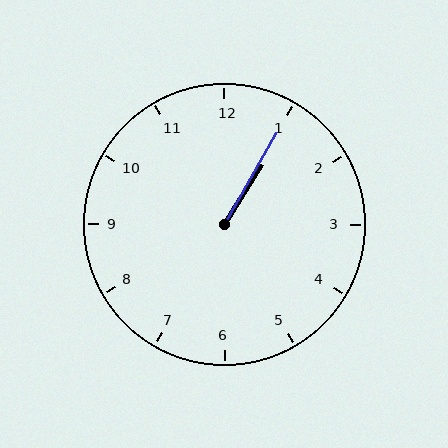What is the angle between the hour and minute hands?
Approximately 2 degrees.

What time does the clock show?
1:05.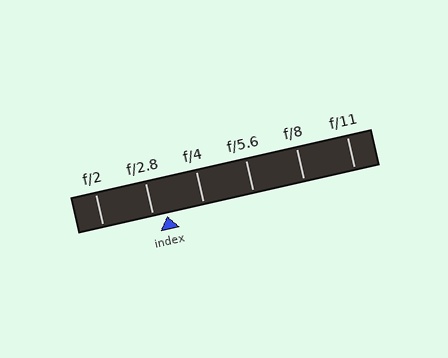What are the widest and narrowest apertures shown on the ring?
The widest aperture shown is f/2 and the narrowest is f/11.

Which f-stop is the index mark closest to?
The index mark is closest to f/2.8.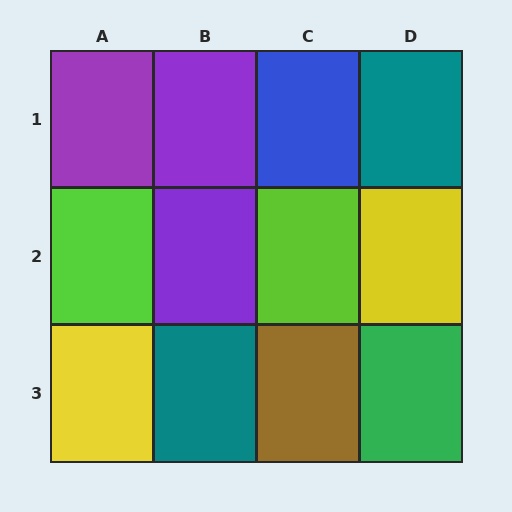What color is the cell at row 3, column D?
Green.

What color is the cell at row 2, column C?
Lime.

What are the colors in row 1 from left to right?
Purple, purple, blue, teal.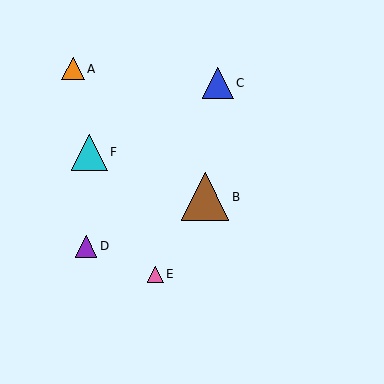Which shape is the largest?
The brown triangle (labeled B) is the largest.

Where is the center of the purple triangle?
The center of the purple triangle is at (86, 246).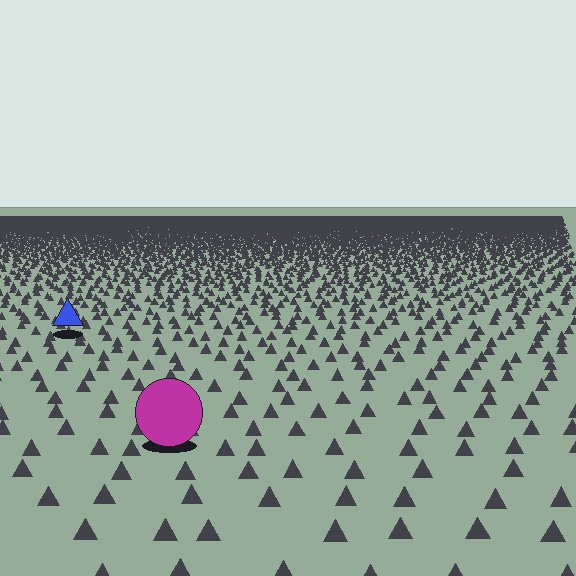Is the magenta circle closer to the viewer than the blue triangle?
Yes. The magenta circle is closer — you can tell from the texture gradient: the ground texture is coarser near it.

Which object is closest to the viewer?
The magenta circle is closest. The texture marks near it are larger and more spread out.